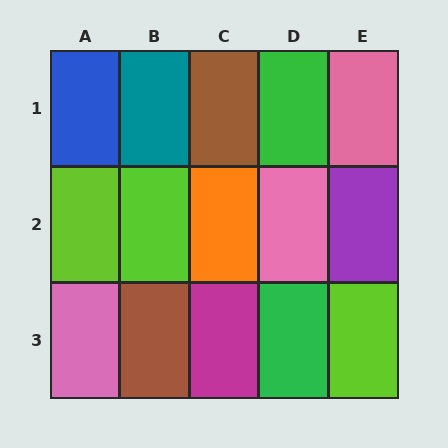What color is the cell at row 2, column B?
Lime.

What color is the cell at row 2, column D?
Pink.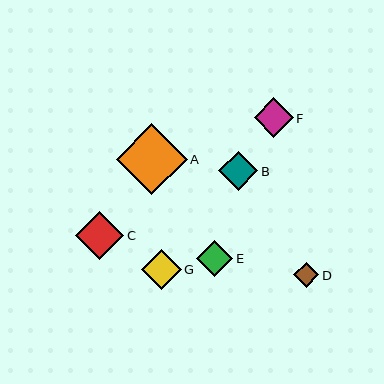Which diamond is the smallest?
Diamond D is the smallest with a size of approximately 25 pixels.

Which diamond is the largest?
Diamond A is the largest with a size of approximately 71 pixels.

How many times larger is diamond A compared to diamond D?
Diamond A is approximately 2.8 times the size of diamond D.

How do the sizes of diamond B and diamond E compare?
Diamond B and diamond E are approximately the same size.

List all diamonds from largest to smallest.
From largest to smallest: A, C, G, F, B, E, D.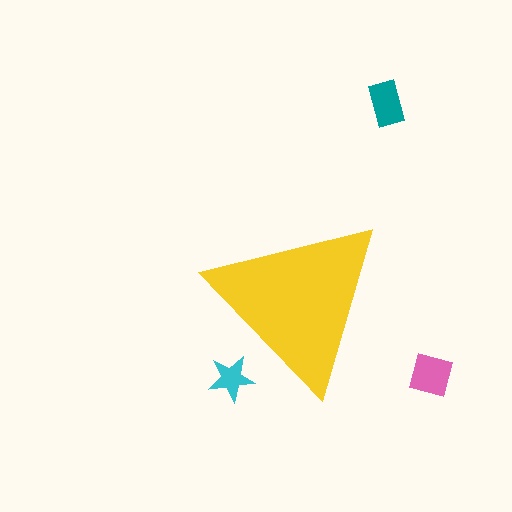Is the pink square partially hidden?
No, the pink square is fully visible.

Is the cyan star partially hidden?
Yes, the cyan star is partially hidden behind the yellow triangle.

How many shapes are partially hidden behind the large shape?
1 shape is partially hidden.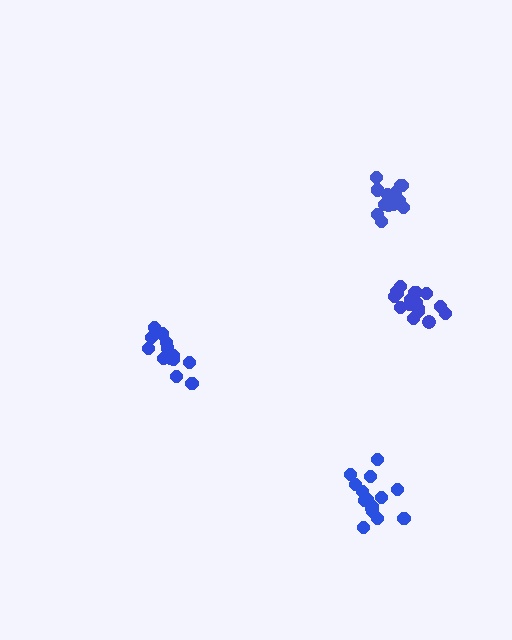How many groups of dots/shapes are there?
There are 4 groups.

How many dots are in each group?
Group 1: 15 dots, Group 2: 17 dots, Group 3: 17 dots, Group 4: 13 dots (62 total).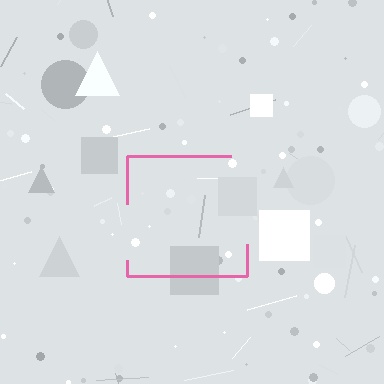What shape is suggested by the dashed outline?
The dashed outline suggests a square.